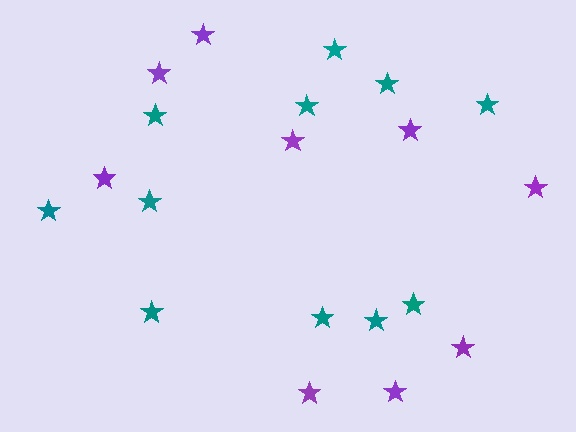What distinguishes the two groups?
There are 2 groups: one group of purple stars (9) and one group of teal stars (11).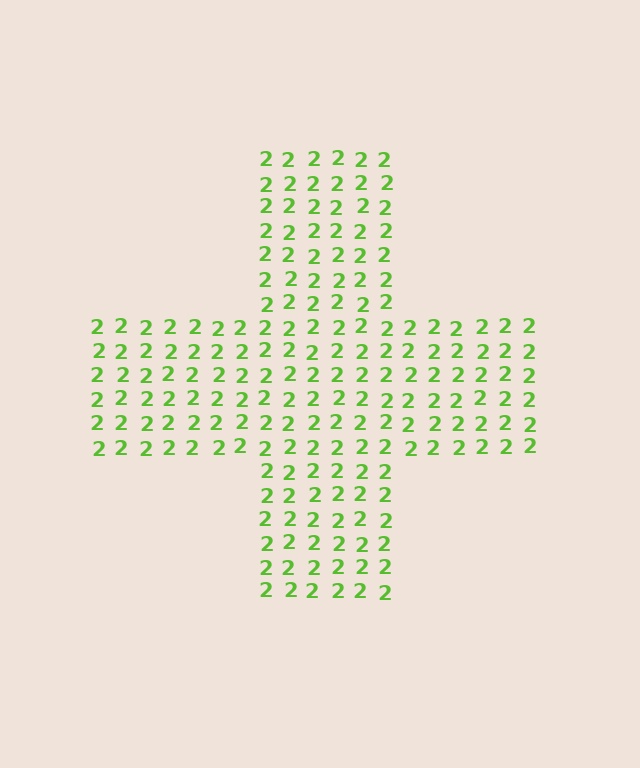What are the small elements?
The small elements are digit 2's.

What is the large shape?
The large shape is a cross.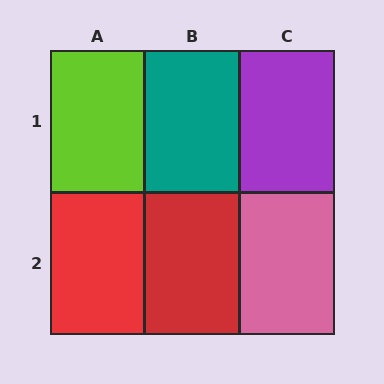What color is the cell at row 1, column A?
Lime.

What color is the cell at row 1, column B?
Teal.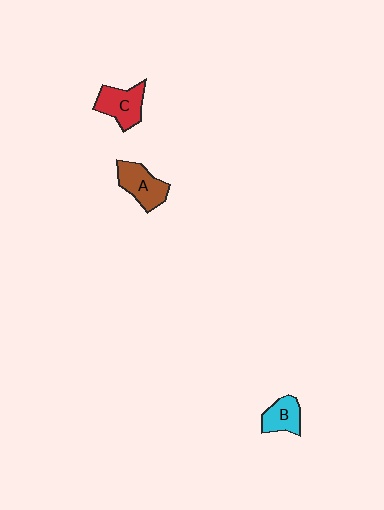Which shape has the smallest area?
Shape B (cyan).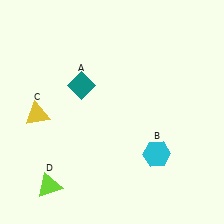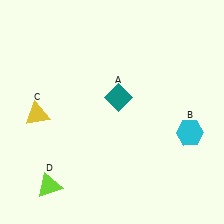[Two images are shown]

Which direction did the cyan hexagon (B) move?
The cyan hexagon (B) moved right.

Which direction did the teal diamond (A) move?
The teal diamond (A) moved right.